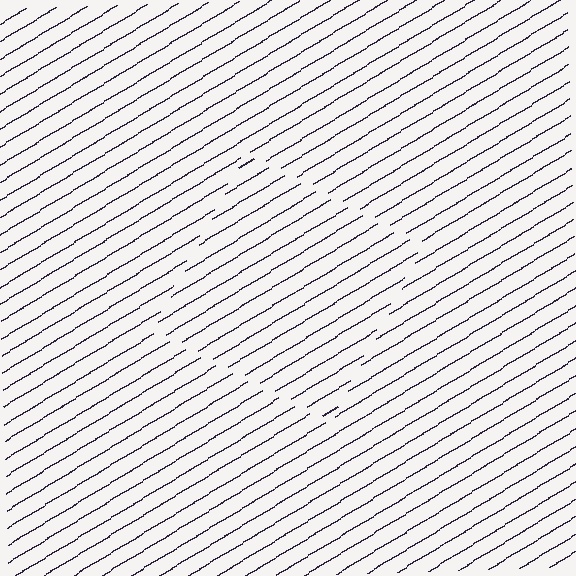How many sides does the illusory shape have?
4 sides — the line-ends trace a square.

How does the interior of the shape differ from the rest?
The interior of the shape contains the same grating, shifted by half a period — the contour is defined by the phase discontinuity where line-ends from the inner and outer gratings abut.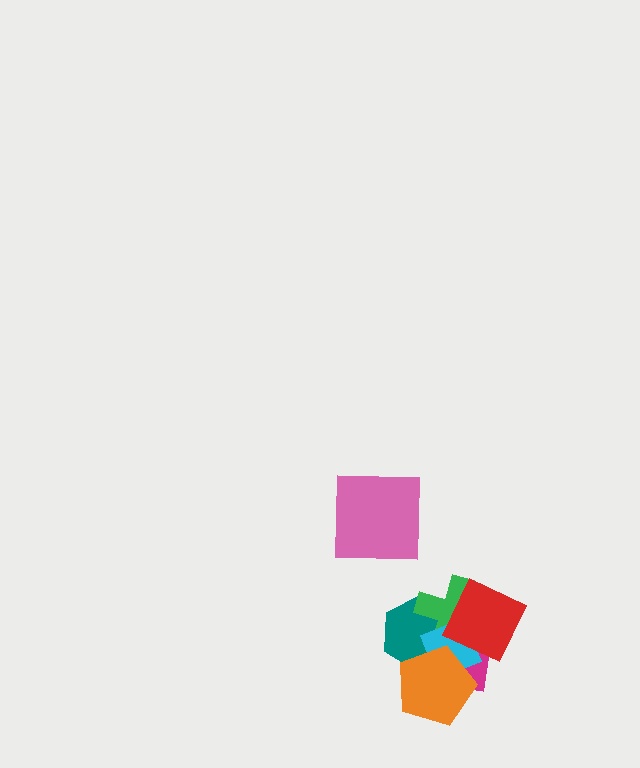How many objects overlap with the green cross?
4 objects overlap with the green cross.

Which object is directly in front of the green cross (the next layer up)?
The cyan diamond is directly in front of the green cross.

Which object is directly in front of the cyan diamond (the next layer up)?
The red square is directly in front of the cyan diamond.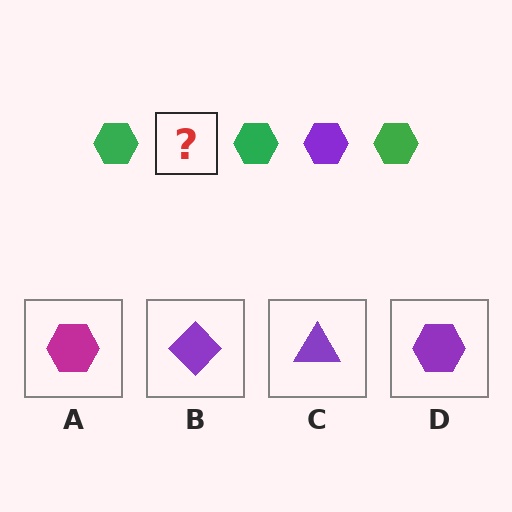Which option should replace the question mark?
Option D.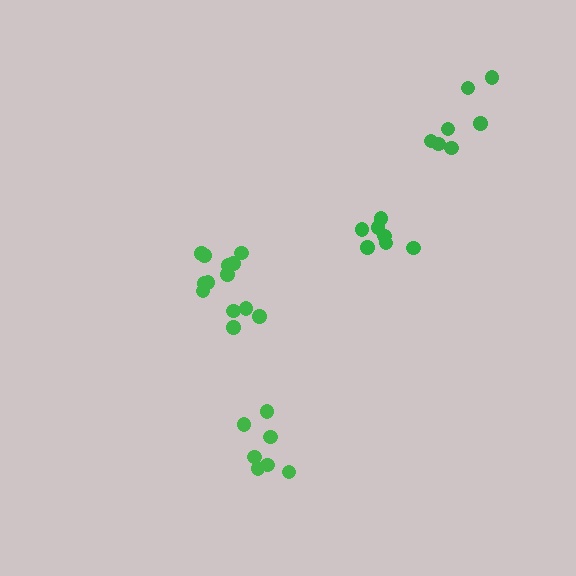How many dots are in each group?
Group 1: 13 dots, Group 2: 7 dots, Group 3: 7 dots, Group 4: 8 dots (35 total).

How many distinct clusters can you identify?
There are 4 distinct clusters.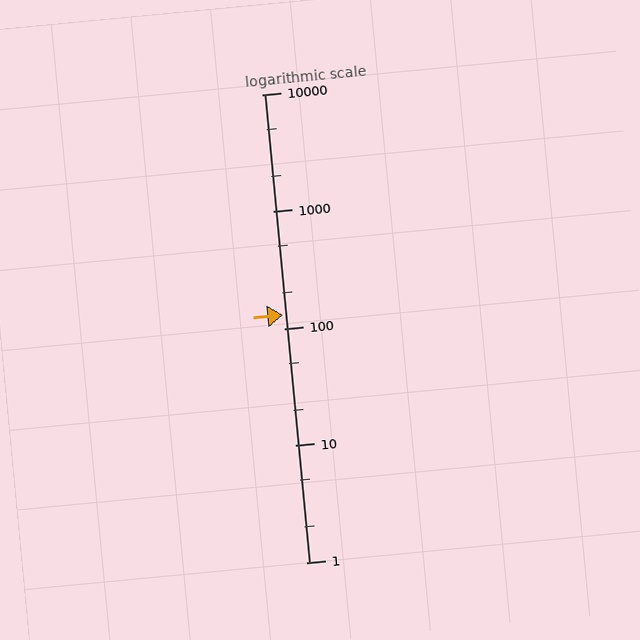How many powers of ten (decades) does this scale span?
The scale spans 4 decades, from 1 to 10000.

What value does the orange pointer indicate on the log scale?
The pointer indicates approximately 130.